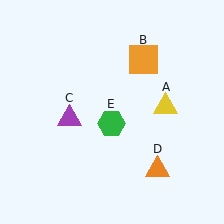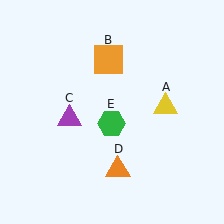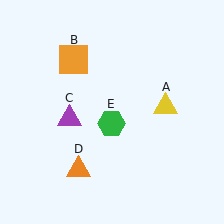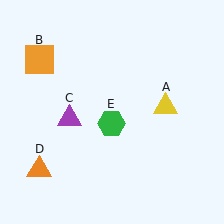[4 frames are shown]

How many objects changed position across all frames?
2 objects changed position: orange square (object B), orange triangle (object D).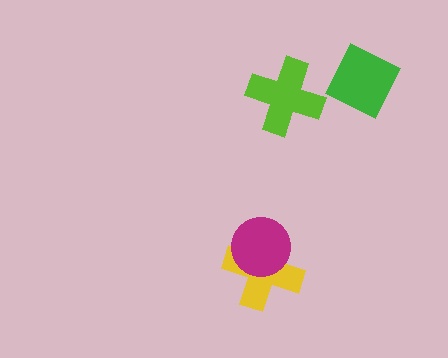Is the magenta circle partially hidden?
No, no other shape covers it.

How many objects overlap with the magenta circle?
1 object overlaps with the magenta circle.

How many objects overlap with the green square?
0 objects overlap with the green square.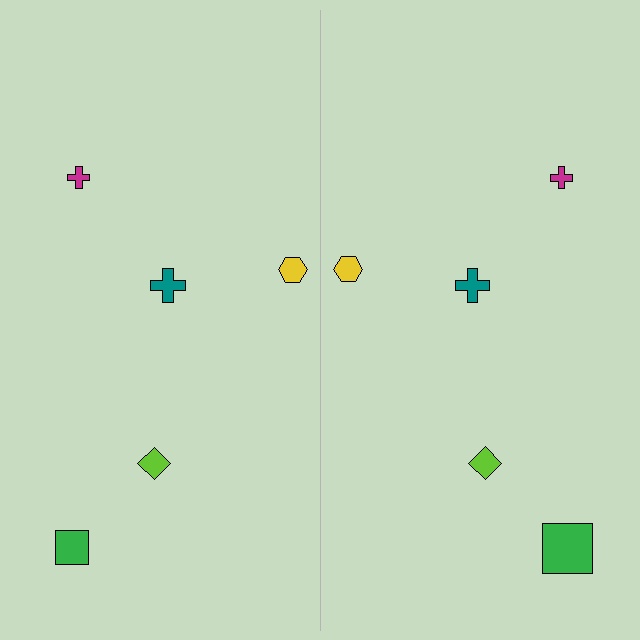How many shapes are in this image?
There are 10 shapes in this image.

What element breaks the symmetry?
The green square on the right side has a different size than its mirror counterpart.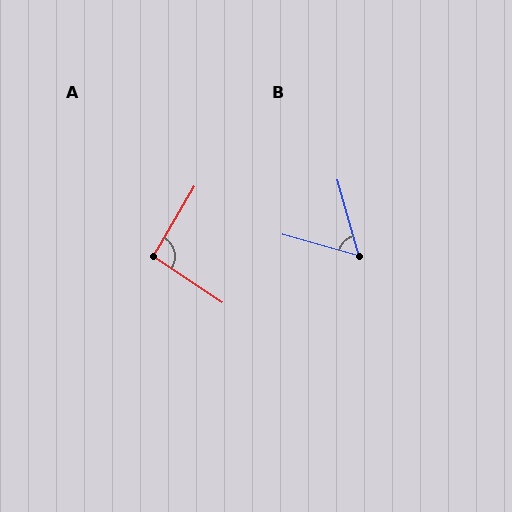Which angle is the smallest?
B, at approximately 58 degrees.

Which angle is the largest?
A, at approximately 93 degrees.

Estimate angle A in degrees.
Approximately 93 degrees.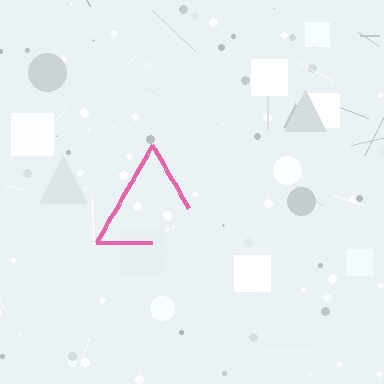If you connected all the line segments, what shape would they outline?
They would outline a triangle.